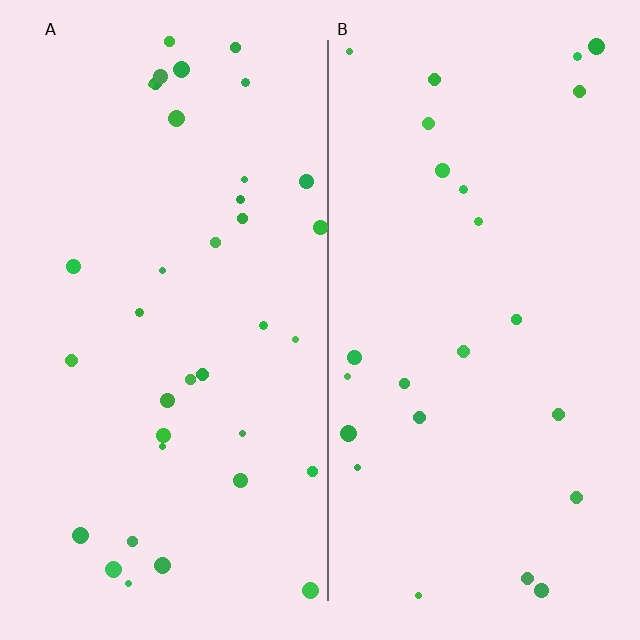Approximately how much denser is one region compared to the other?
Approximately 1.5× — region A over region B.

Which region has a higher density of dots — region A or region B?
A (the left).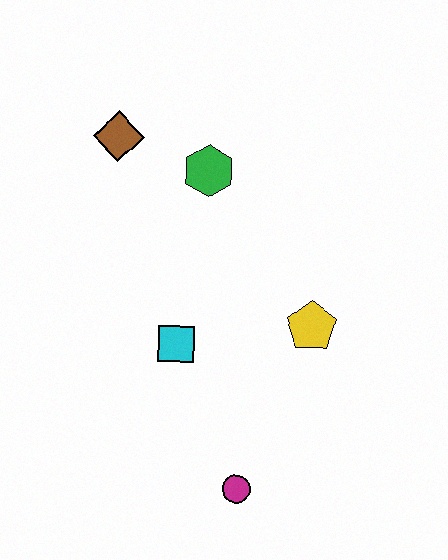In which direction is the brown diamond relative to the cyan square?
The brown diamond is above the cyan square.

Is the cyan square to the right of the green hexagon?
No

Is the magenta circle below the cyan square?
Yes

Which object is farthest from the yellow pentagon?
The brown diamond is farthest from the yellow pentagon.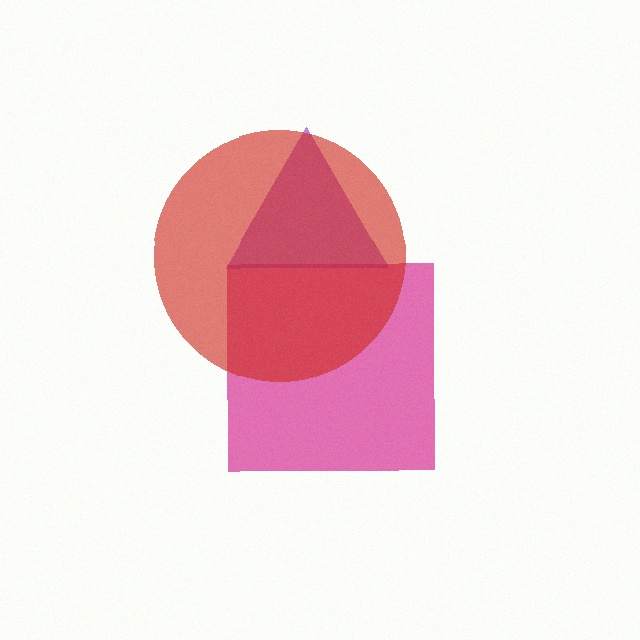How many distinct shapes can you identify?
There are 3 distinct shapes: a magenta square, a purple triangle, a red circle.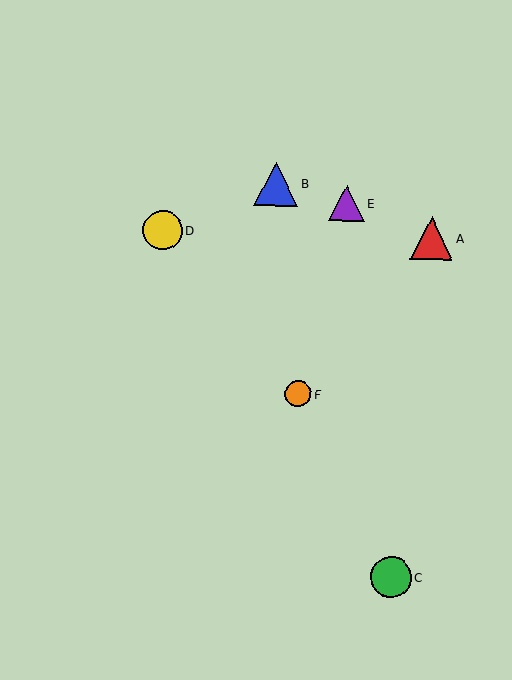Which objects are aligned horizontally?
Objects A, D are aligned horizontally.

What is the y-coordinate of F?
Object F is at y≈394.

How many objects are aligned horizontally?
2 objects (A, D) are aligned horizontally.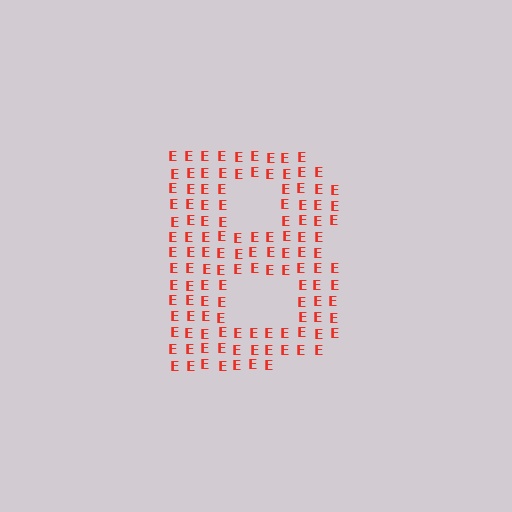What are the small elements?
The small elements are letter E's.